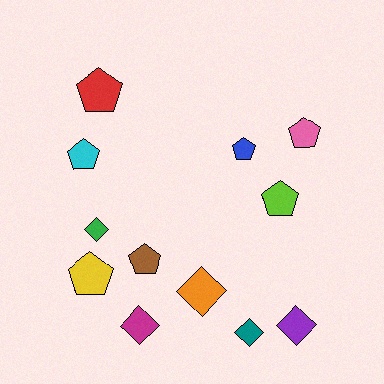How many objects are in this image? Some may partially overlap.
There are 12 objects.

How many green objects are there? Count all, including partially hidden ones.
There is 1 green object.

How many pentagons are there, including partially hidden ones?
There are 7 pentagons.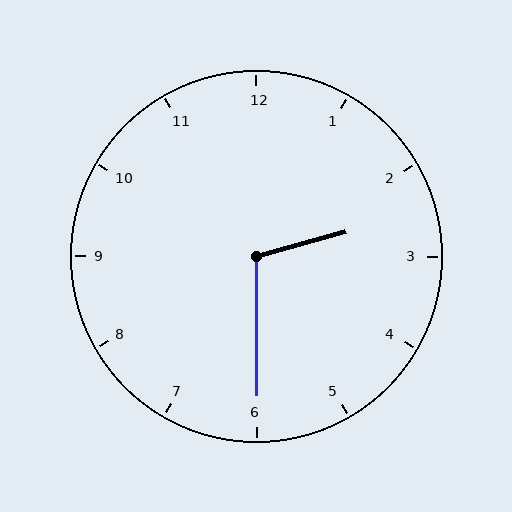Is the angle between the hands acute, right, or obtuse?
It is obtuse.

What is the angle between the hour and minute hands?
Approximately 105 degrees.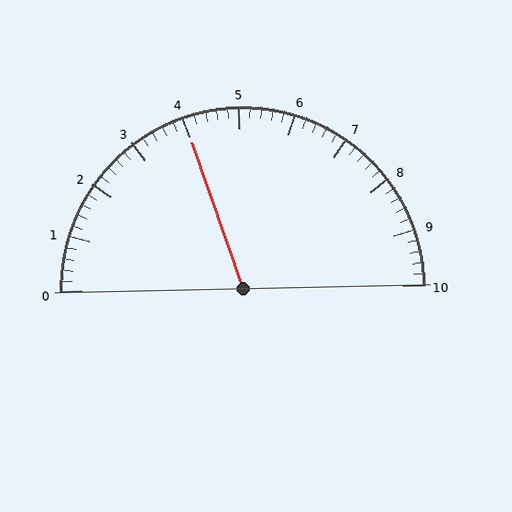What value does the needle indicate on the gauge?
The needle indicates approximately 4.0.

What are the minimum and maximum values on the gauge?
The gauge ranges from 0 to 10.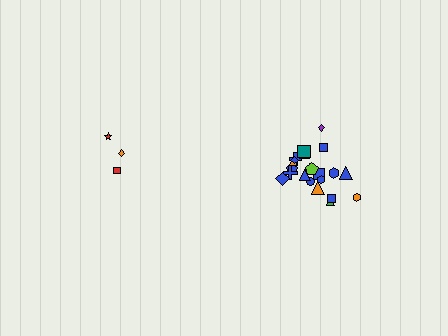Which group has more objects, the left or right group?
The right group.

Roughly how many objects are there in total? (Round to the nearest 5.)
Roughly 25 objects in total.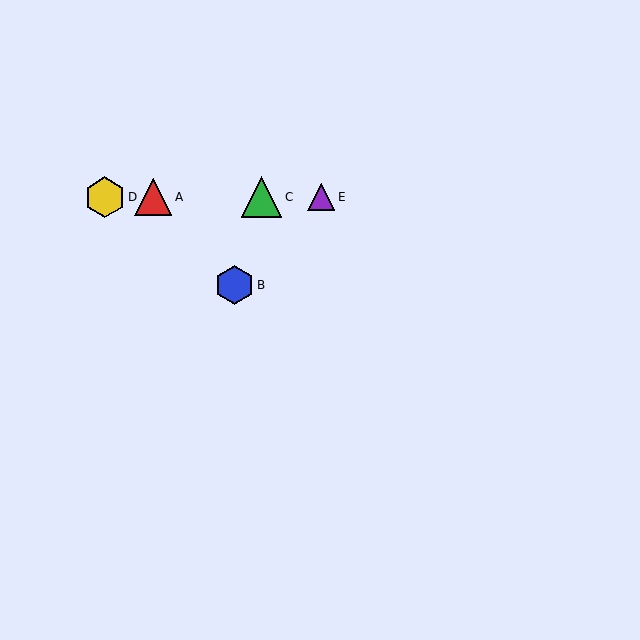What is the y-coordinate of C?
Object C is at y≈197.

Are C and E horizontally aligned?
Yes, both are at y≈197.